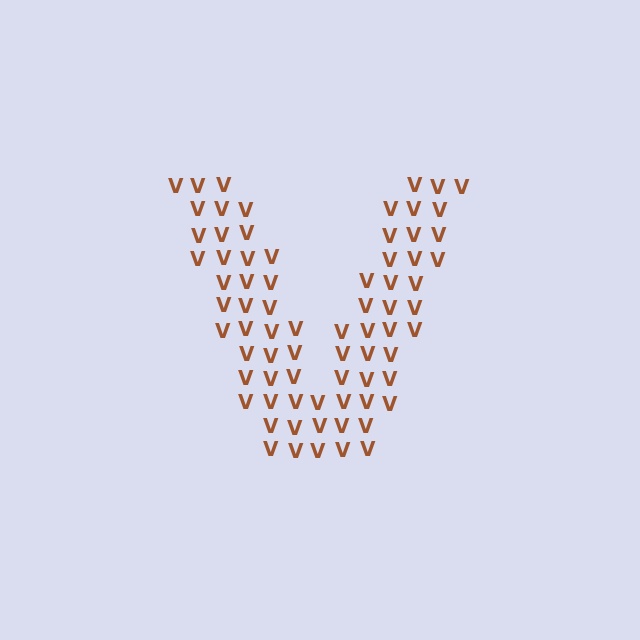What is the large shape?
The large shape is the letter V.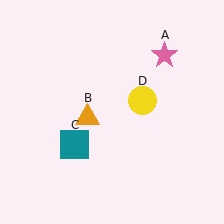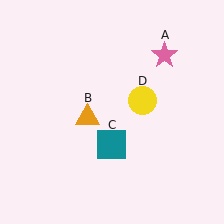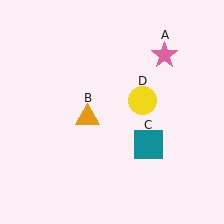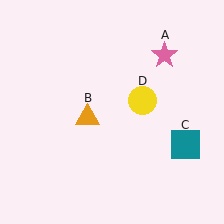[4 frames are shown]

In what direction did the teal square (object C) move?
The teal square (object C) moved right.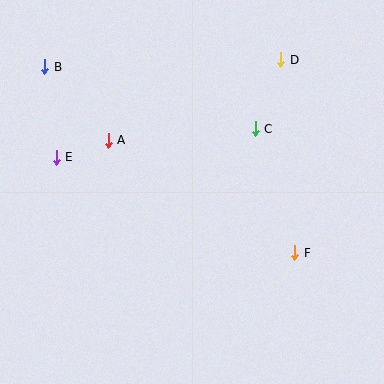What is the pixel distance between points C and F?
The distance between C and F is 130 pixels.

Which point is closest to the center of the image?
Point C at (255, 129) is closest to the center.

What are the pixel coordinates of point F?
Point F is at (295, 253).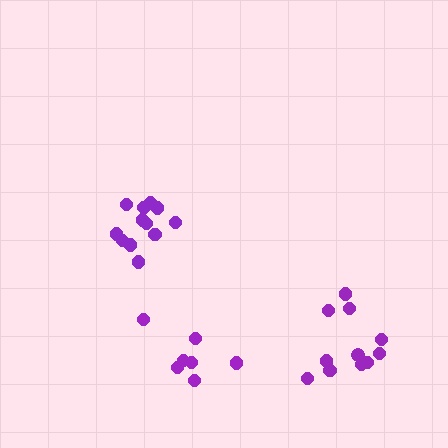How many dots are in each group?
Group 1: 7 dots, Group 2: 12 dots, Group 3: 11 dots (30 total).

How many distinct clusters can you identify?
There are 3 distinct clusters.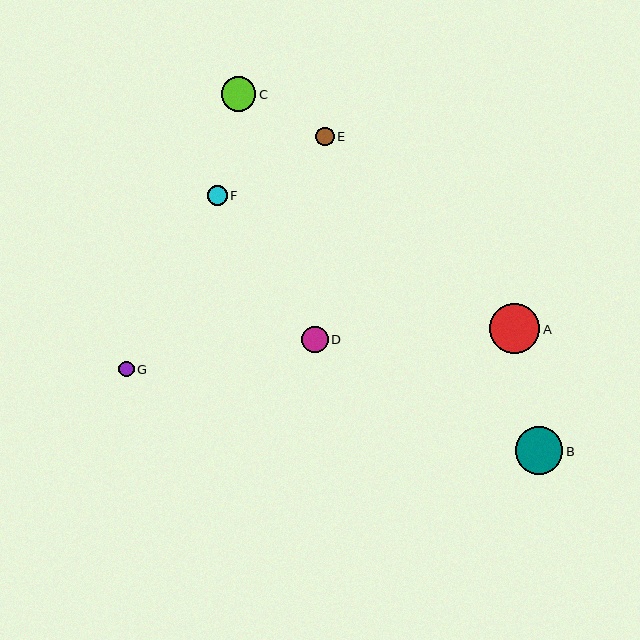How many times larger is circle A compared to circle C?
Circle A is approximately 1.5 times the size of circle C.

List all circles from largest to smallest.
From largest to smallest: A, B, C, D, F, E, G.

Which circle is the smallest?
Circle G is the smallest with a size of approximately 16 pixels.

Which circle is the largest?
Circle A is the largest with a size of approximately 51 pixels.